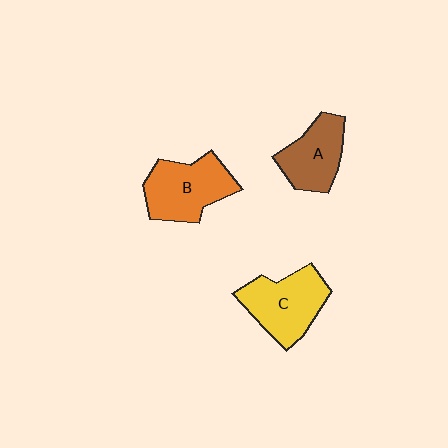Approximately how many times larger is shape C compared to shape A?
Approximately 1.3 times.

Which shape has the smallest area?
Shape A (brown).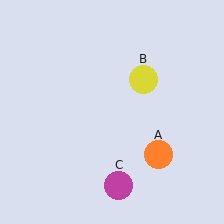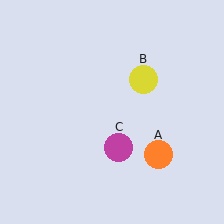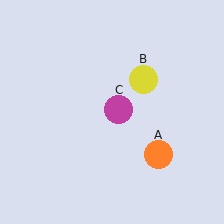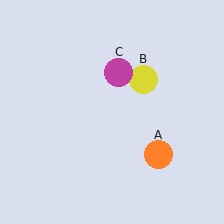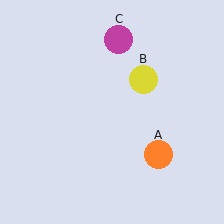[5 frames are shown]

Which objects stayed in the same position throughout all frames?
Orange circle (object A) and yellow circle (object B) remained stationary.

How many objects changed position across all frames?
1 object changed position: magenta circle (object C).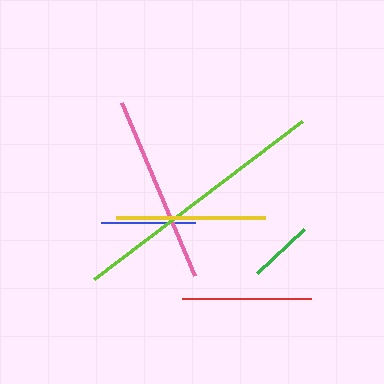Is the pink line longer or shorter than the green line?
The pink line is longer than the green line.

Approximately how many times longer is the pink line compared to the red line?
The pink line is approximately 1.4 times the length of the red line.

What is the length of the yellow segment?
The yellow segment is approximately 148 pixels long.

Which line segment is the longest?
The lime line is the longest at approximately 262 pixels.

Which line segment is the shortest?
The green line is the shortest at approximately 65 pixels.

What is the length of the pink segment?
The pink segment is approximately 187 pixels long.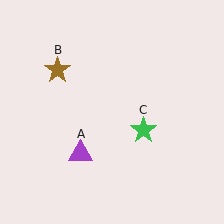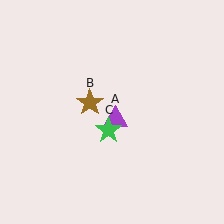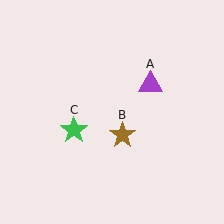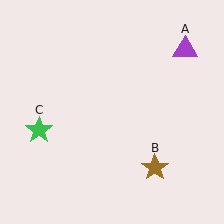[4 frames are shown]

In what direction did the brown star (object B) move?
The brown star (object B) moved down and to the right.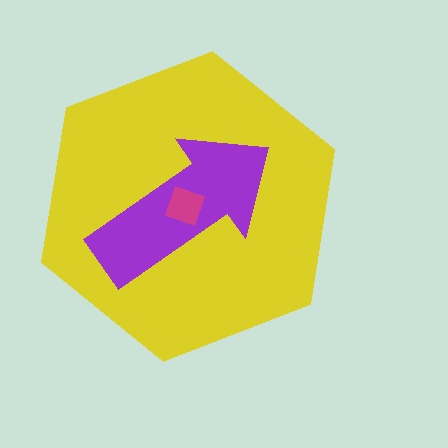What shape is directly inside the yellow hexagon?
The purple arrow.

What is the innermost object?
The magenta diamond.